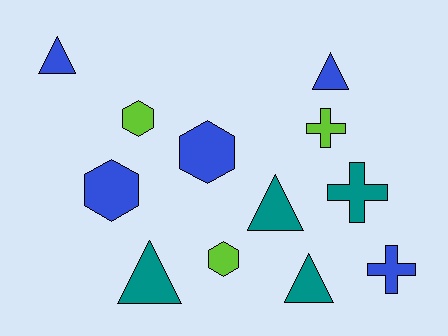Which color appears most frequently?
Blue, with 5 objects.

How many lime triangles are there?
There are no lime triangles.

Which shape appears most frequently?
Triangle, with 5 objects.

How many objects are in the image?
There are 12 objects.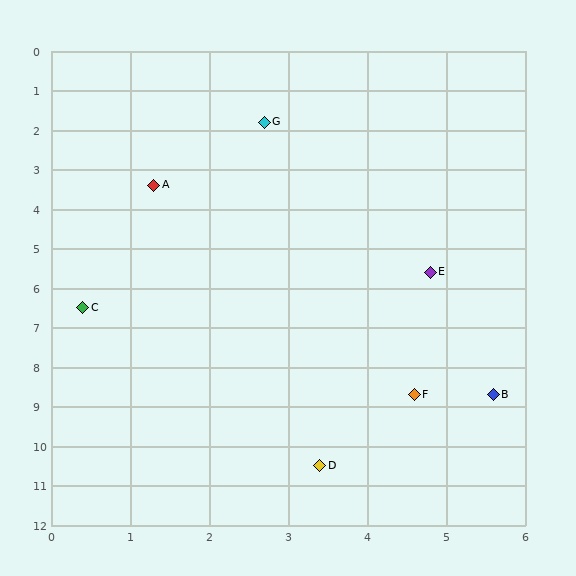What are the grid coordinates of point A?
Point A is at approximately (1.3, 3.4).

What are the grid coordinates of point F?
Point F is at approximately (4.6, 8.7).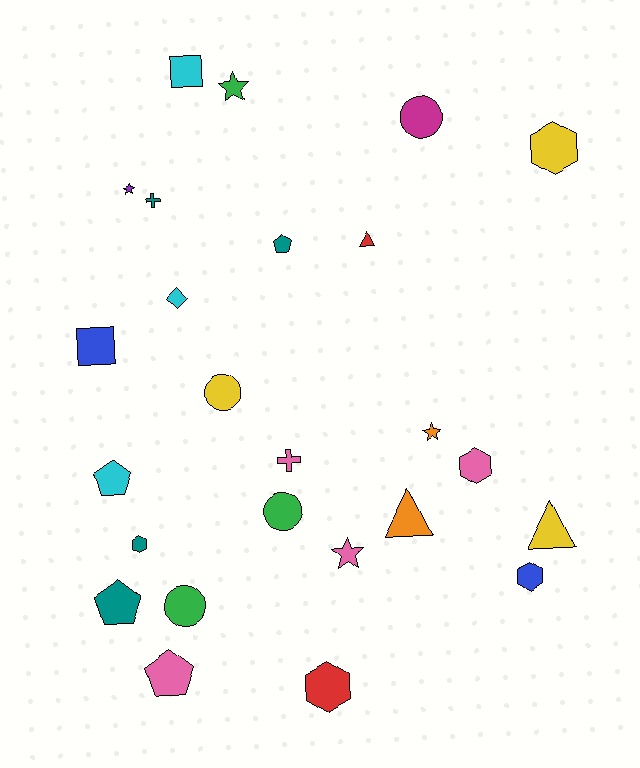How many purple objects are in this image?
There is 1 purple object.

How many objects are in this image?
There are 25 objects.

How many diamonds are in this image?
There is 1 diamond.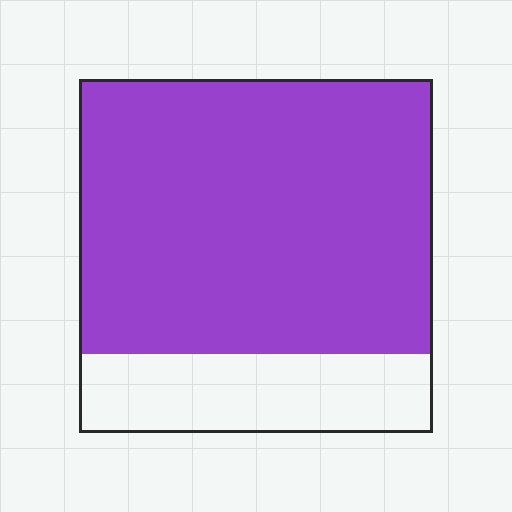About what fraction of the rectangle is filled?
About four fifths (4/5).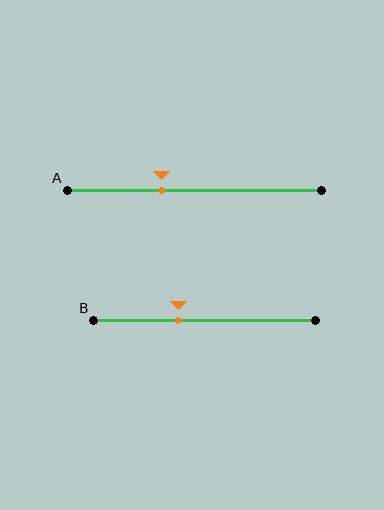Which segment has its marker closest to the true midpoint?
Segment B has its marker closest to the true midpoint.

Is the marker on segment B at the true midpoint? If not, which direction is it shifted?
No, the marker on segment B is shifted to the left by about 12% of the segment length.